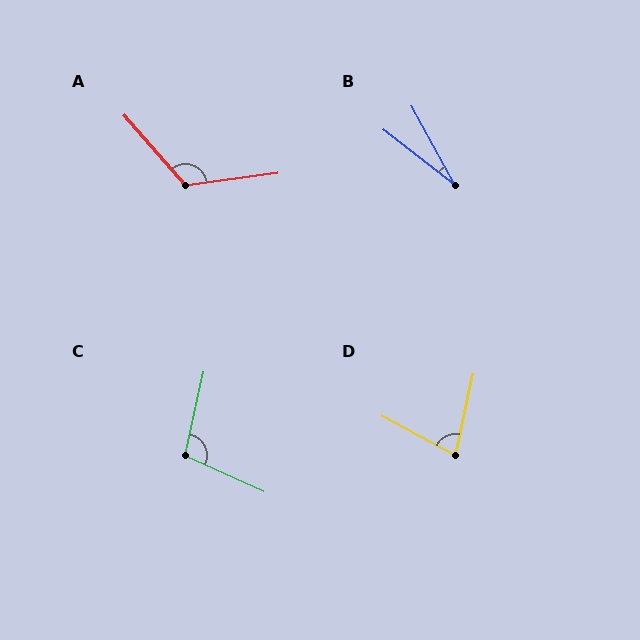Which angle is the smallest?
B, at approximately 24 degrees.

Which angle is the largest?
A, at approximately 124 degrees.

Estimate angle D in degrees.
Approximately 74 degrees.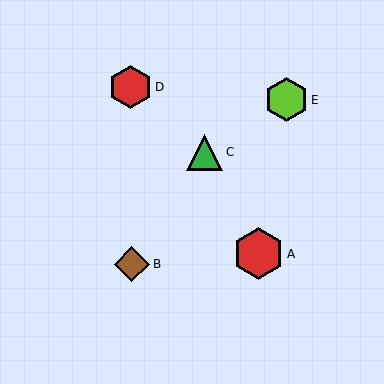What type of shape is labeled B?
Shape B is a brown diamond.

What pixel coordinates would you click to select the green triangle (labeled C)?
Click at (205, 152) to select the green triangle C.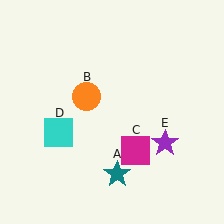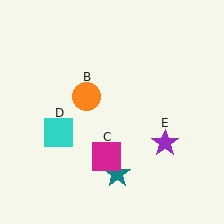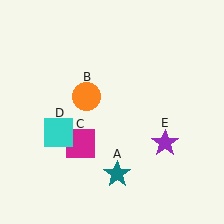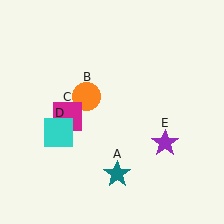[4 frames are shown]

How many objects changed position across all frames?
1 object changed position: magenta square (object C).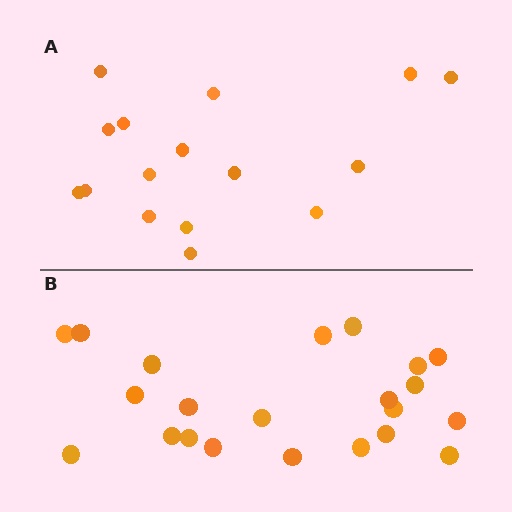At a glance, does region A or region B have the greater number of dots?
Region B (the bottom region) has more dots.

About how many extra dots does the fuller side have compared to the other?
Region B has about 6 more dots than region A.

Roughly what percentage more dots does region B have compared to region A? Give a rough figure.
About 40% more.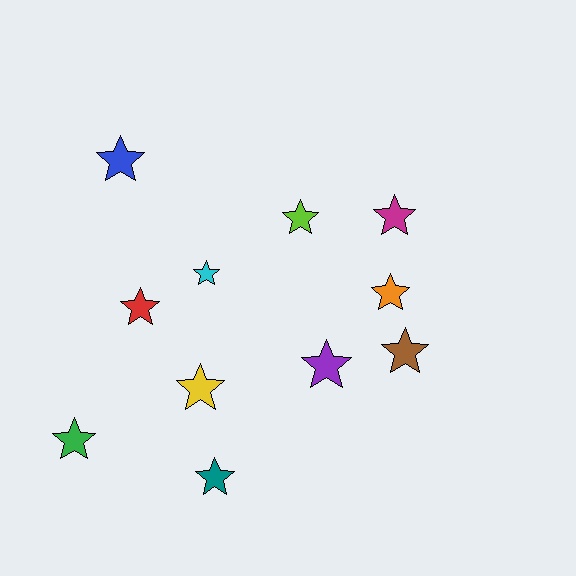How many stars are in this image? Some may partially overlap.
There are 11 stars.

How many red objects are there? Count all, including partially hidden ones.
There is 1 red object.